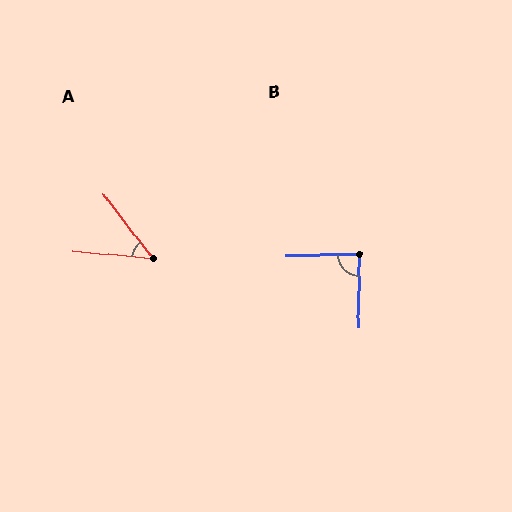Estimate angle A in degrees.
Approximately 48 degrees.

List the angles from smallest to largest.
A (48°), B (88°).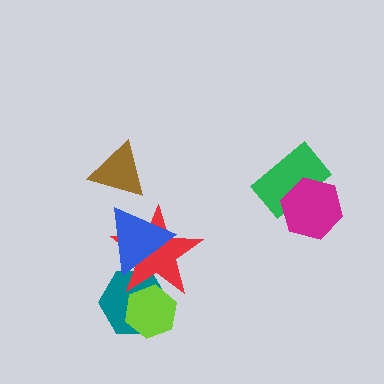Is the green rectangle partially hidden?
Yes, it is partially covered by another shape.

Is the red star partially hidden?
Yes, it is partially covered by another shape.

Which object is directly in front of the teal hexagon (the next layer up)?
The lime hexagon is directly in front of the teal hexagon.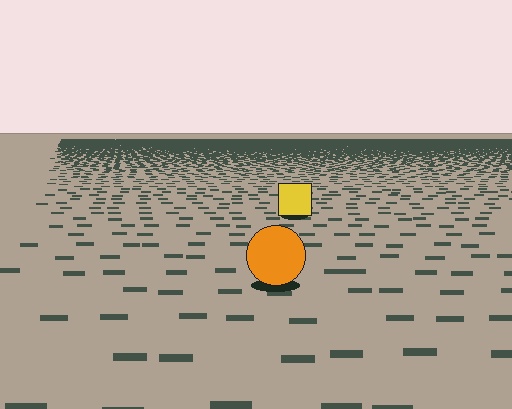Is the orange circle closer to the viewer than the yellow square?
Yes. The orange circle is closer — you can tell from the texture gradient: the ground texture is coarser near it.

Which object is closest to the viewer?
The orange circle is closest. The texture marks near it are larger and more spread out.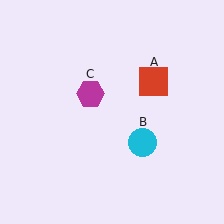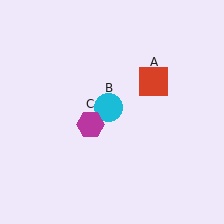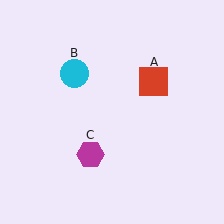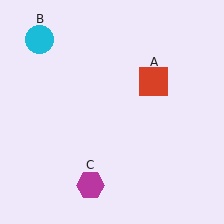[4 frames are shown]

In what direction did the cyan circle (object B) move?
The cyan circle (object B) moved up and to the left.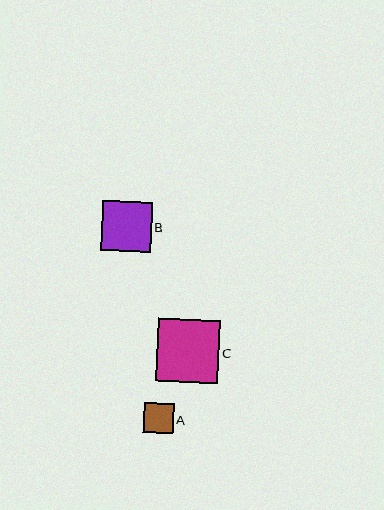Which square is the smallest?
Square A is the smallest with a size of approximately 30 pixels.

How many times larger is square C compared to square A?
Square C is approximately 2.1 times the size of square A.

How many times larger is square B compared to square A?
Square B is approximately 1.7 times the size of square A.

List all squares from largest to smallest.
From largest to smallest: C, B, A.